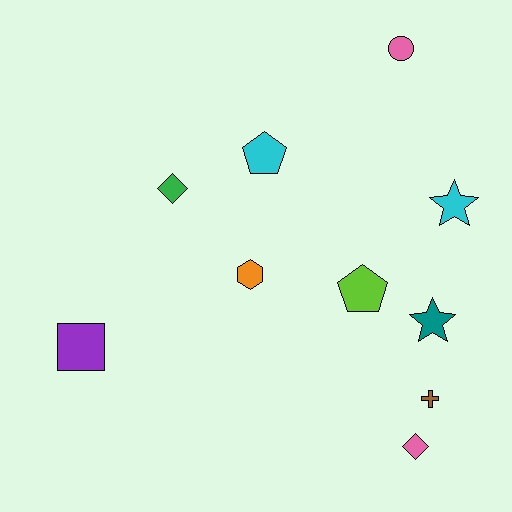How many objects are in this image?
There are 10 objects.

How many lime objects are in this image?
There is 1 lime object.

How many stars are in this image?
There are 2 stars.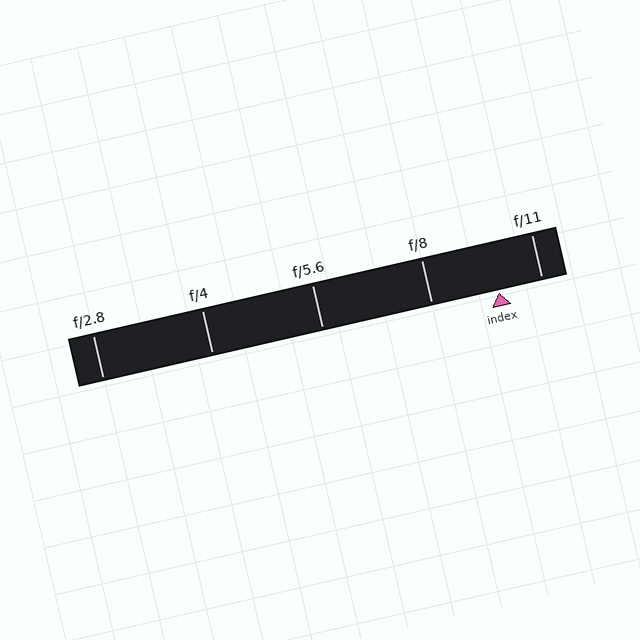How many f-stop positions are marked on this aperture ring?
There are 5 f-stop positions marked.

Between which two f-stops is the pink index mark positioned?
The index mark is between f/8 and f/11.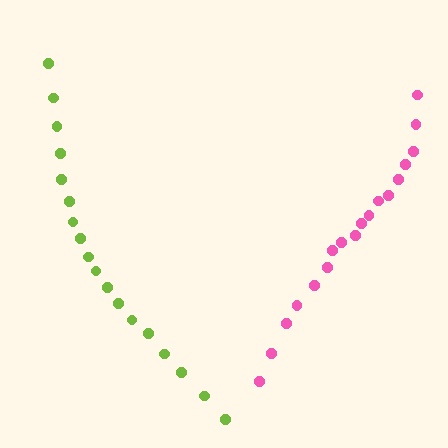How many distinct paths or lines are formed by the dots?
There are 2 distinct paths.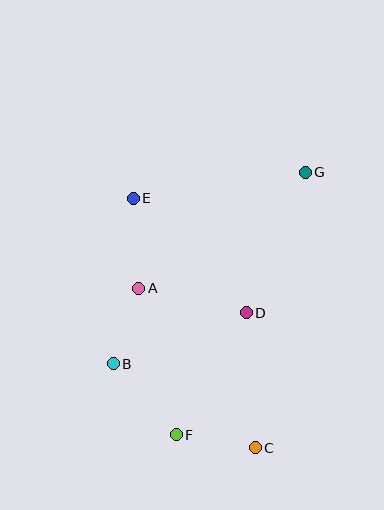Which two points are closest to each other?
Points A and B are closest to each other.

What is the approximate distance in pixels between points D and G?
The distance between D and G is approximately 152 pixels.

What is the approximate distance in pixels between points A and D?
The distance between A and D is approximately 110 pixels.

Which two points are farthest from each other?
Points F and G are farthest from each other.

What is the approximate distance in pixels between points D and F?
The distance between D and F is approximately 141 pixels.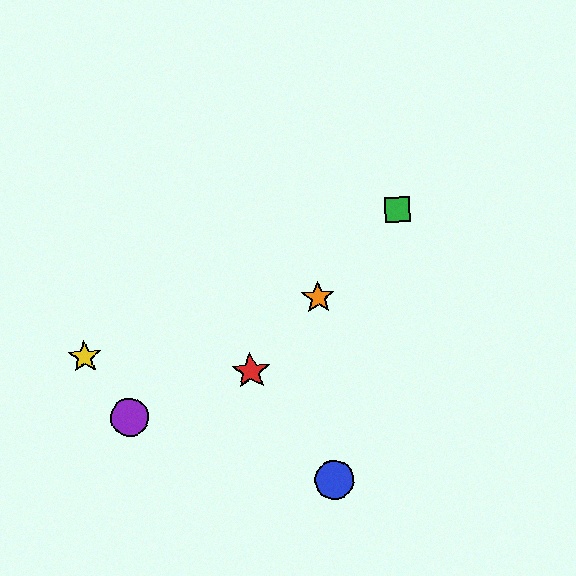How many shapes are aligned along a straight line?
3 shapes (the red star, the green square, the orange star) are aligned along a straight line.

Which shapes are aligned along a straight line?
The red star, the green square, the orange star are aligned along a straight line.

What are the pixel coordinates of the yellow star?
The yellow star is at (85, 357).